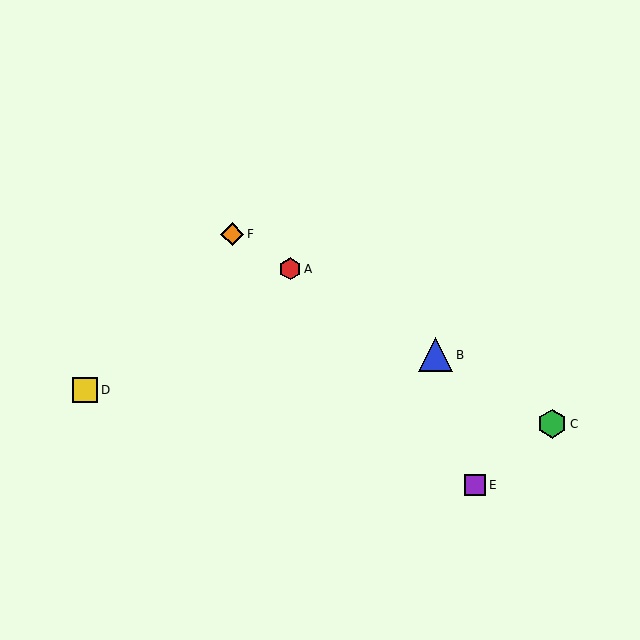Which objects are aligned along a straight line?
Objects A, B, C, F are aligned along a straight line.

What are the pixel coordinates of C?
Object C is at (552, 424).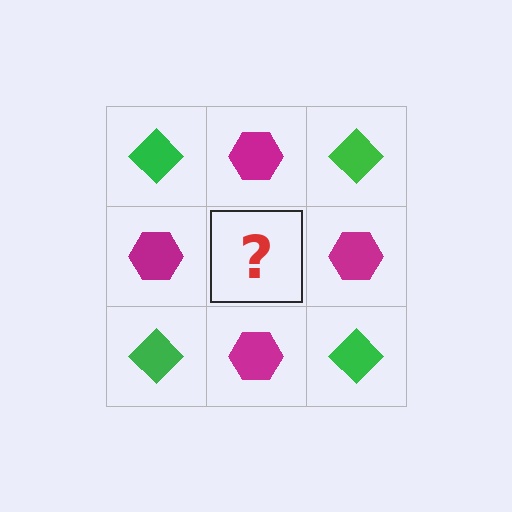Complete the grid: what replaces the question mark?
The question mark should be replaced with a green diamond.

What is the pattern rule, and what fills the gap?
The rule is that it alternates green diamond and magenta hexagon in a checkerboard pattern. The gap should be filled with a green diamond.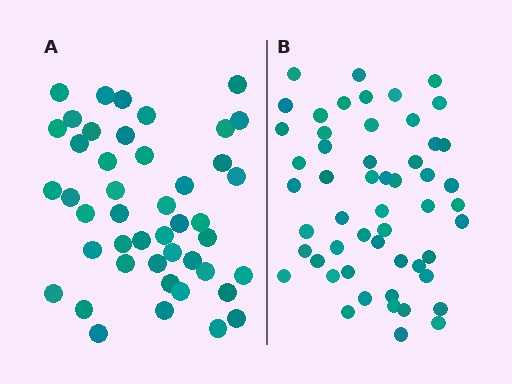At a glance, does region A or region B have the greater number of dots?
Region B (the right region) has more dots.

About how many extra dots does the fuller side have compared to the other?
Region B has roughly 8 or so more dots than region A.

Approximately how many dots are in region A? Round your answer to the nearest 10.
About 40 dots. (The exact count is 45, which rounds to 40.)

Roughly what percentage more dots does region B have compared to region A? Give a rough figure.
About 20% more.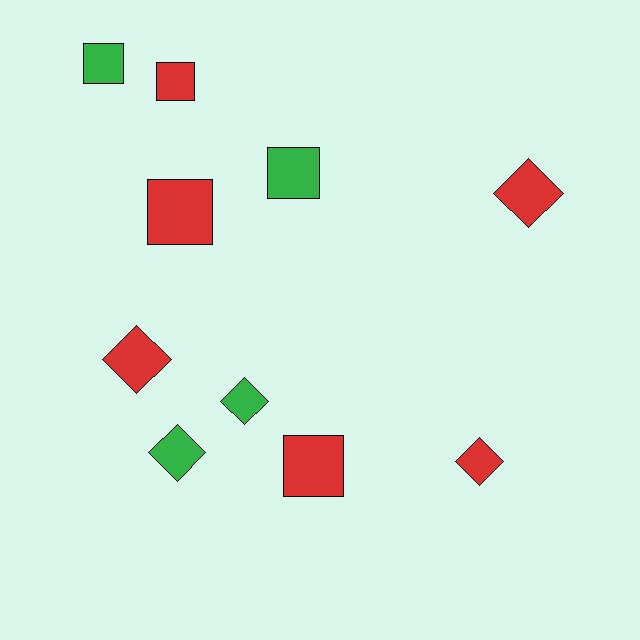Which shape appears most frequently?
Diamond, with 5 objects.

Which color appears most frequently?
Red, with 6 objects.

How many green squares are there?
There are 2 green squares.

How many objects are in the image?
There are 10 objects.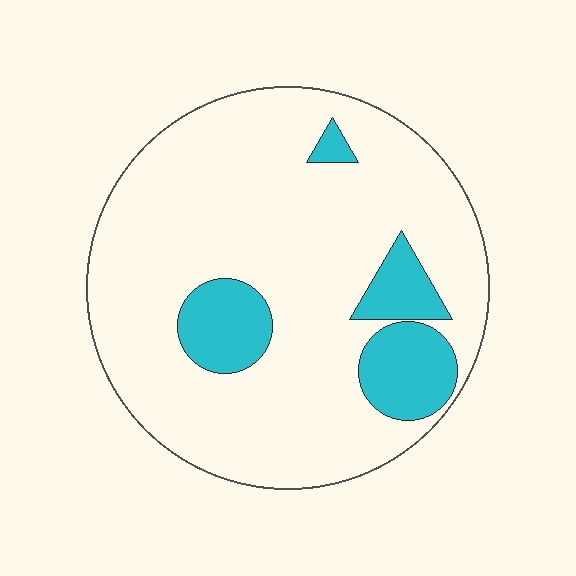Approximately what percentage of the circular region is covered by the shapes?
Approximately 15%.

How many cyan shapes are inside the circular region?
4.